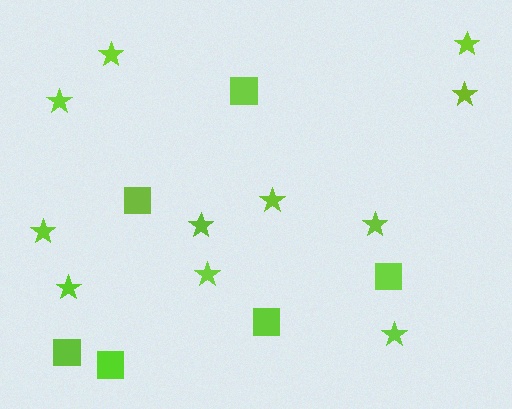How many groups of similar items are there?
There are 2 groups: one group of stars (11) and one group of squares (6).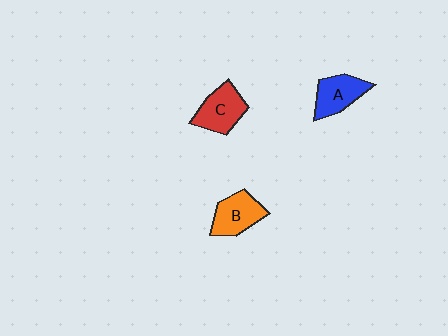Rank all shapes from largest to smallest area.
From largest to smallest: C (red), B (orange), A (blue).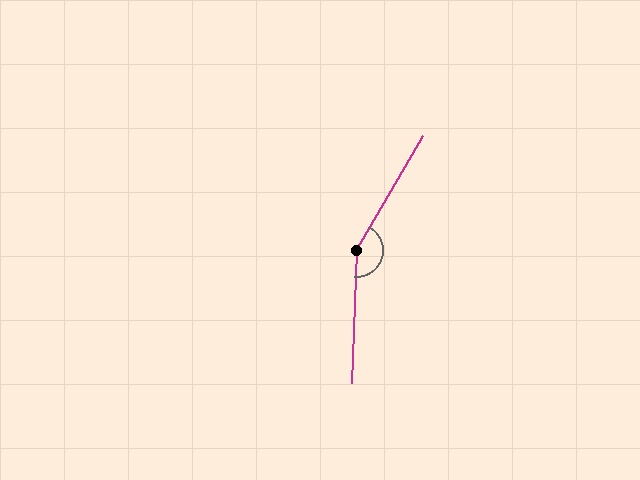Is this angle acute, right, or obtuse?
It is obtuse.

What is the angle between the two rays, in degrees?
Approximately 151 degrees.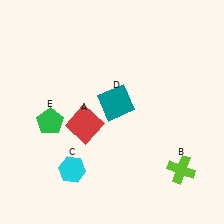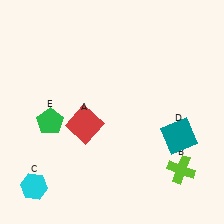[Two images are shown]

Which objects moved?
The objects that moved are: the cyan hexagon (C), the teal square (D).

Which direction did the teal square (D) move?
The teal square (D) moved right.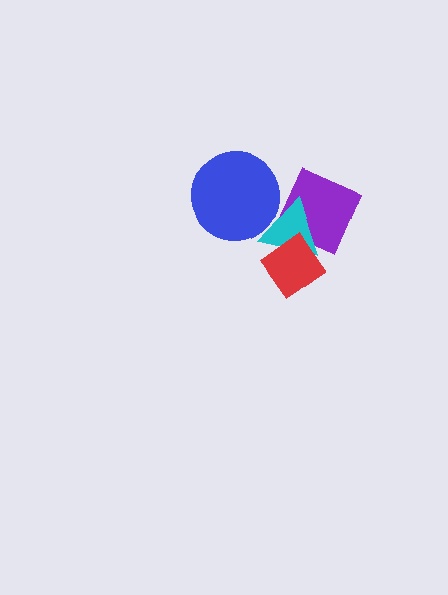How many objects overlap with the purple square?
1 object overlaps with the purple square.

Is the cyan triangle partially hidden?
Yes, it is partially covered by another shape.